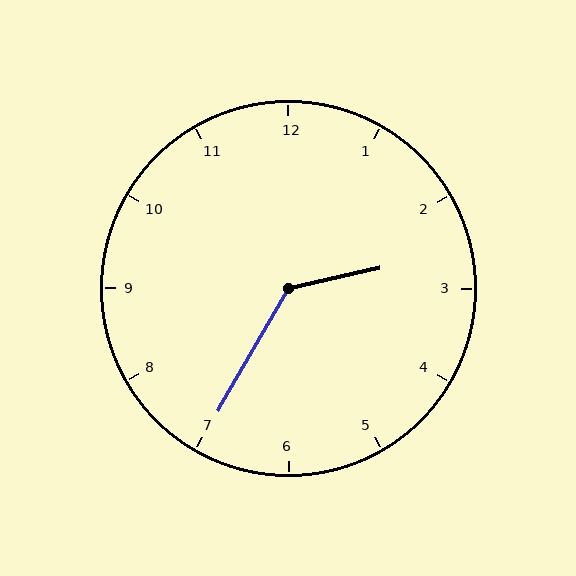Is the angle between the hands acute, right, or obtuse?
It is obtuse.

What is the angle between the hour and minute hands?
Approximately 132 degrees.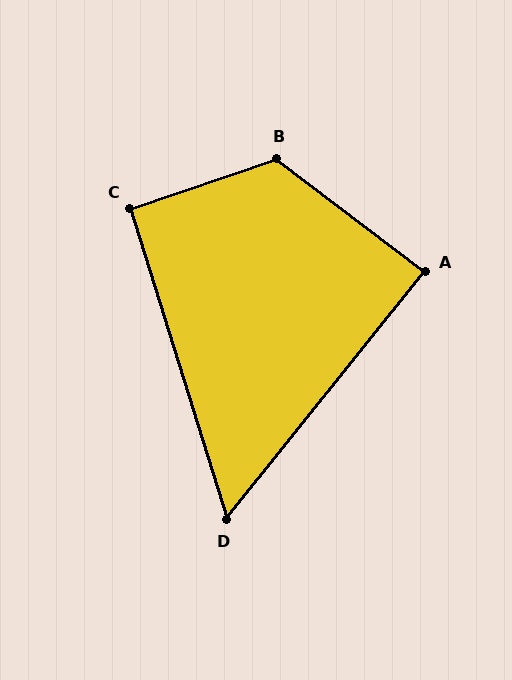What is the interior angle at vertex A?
Approximately 89 degrees (approximately right).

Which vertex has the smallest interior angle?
D, at approximately 56 degrees.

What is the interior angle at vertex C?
Approximately 91 degrees (approximately right).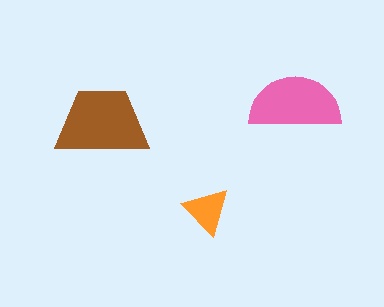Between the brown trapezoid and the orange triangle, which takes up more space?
The brown trapezoid.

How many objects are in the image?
There are 3 objects in the image.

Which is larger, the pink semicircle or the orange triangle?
The pink semicircle.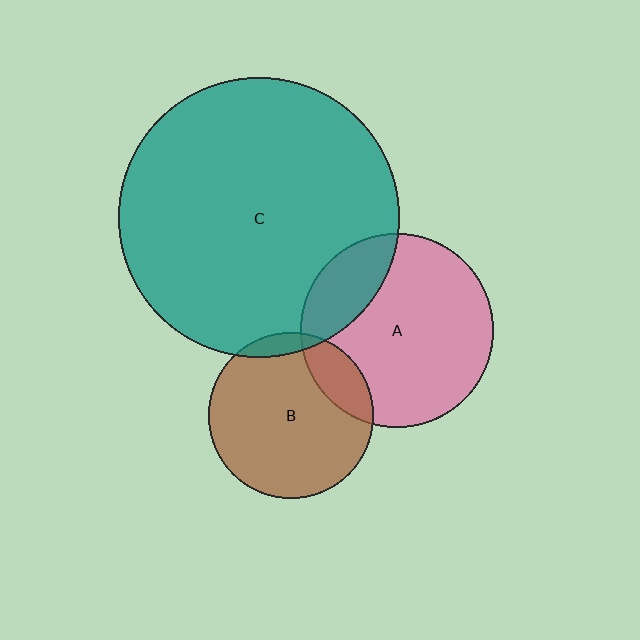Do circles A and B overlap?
Yes.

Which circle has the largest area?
Circle C (teal).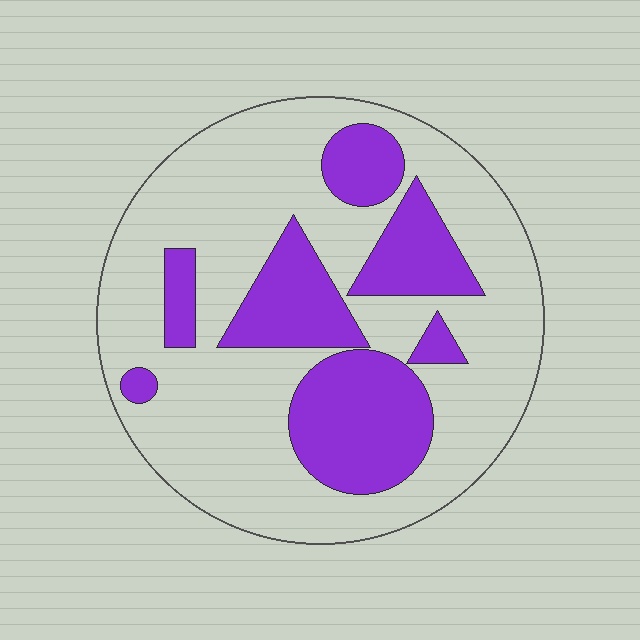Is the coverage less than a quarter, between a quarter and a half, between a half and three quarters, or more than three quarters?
Between a quarter and a half.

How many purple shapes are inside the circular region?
7.